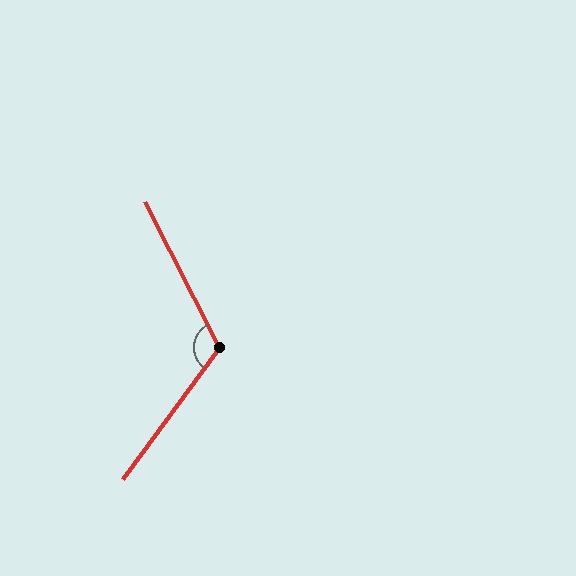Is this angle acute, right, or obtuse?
It is obtuse.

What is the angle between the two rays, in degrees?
Approximately 117 degrees.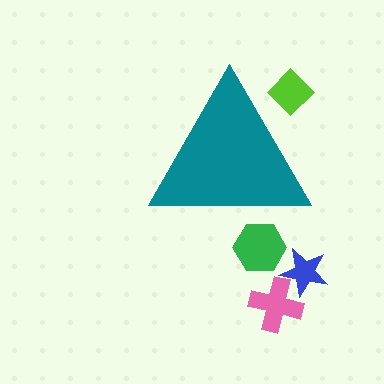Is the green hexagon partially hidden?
Yes, the green hexagon is partially hidden behind the teal triangle.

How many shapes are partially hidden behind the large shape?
2 shapes are partially hidden.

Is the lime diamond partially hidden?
Yes, the lime diamond is partially hidden behind the teal triangle.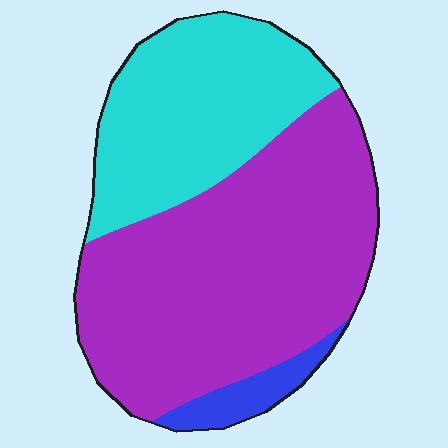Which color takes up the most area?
Purple, at roughly 60%.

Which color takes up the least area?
Blue, at roughly 5%.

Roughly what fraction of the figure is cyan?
Cyan covers around 35% of the figure.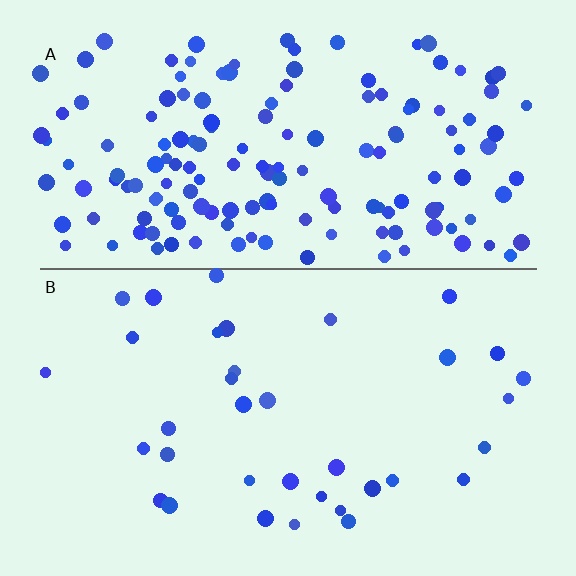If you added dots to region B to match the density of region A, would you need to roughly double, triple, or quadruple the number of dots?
Approximately quadruple.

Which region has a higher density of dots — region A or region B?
A (the top).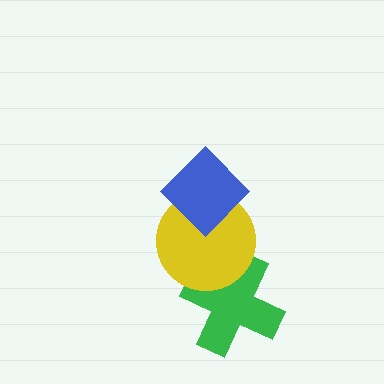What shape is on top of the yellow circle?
The blue diamond is on top of the yellow circle.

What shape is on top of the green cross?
The yellow circle is on top of the green cross.